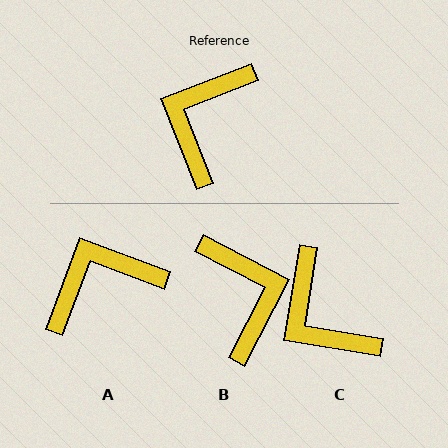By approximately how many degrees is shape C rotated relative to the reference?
Approximately 59 degrees counter-clockwise.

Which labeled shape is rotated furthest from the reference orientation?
B, about 139 degrees away.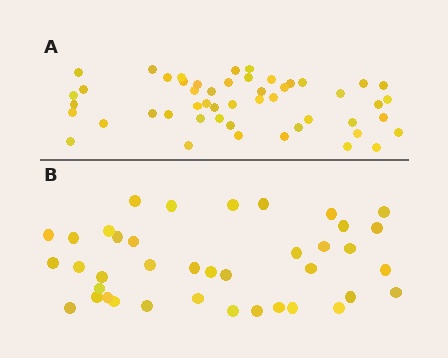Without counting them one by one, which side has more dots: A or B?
Region A (the top region) has more dots.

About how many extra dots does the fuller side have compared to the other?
Region A has roughly 12 or so more dots than region B.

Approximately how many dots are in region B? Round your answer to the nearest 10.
About 40 dots. (The exact count is 39, which rounds to 40.)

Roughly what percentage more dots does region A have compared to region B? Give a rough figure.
About 30% more.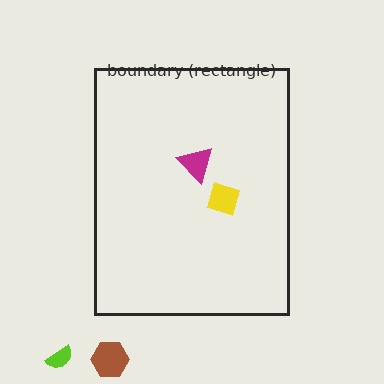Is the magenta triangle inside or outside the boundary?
Inside.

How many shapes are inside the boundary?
2 inside, 2 outside.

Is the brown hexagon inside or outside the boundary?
Outside.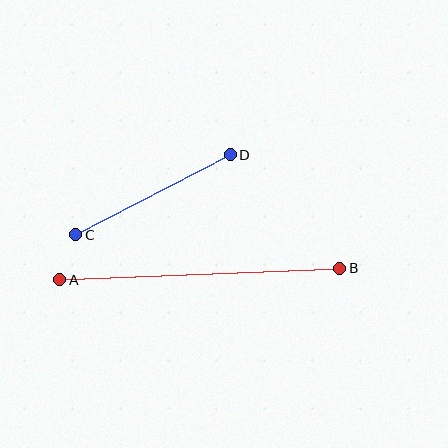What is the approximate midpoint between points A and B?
The midpoint is at approximately (200, 274) pixels.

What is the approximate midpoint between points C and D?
The midpoint is at approximately (153, 195) pixels.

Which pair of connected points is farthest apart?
Points A and B are farthest apart.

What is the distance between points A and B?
The distance is approximately 280 pixels.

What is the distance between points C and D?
The distance is approximately 174 pixels.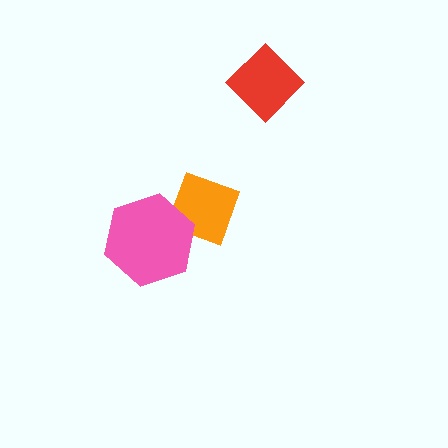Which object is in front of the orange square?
The pink hexagon is in front of the orange square.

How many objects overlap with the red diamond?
0 objects overlap with the red diamond.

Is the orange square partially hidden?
Yes, it is partially covered by another shape.